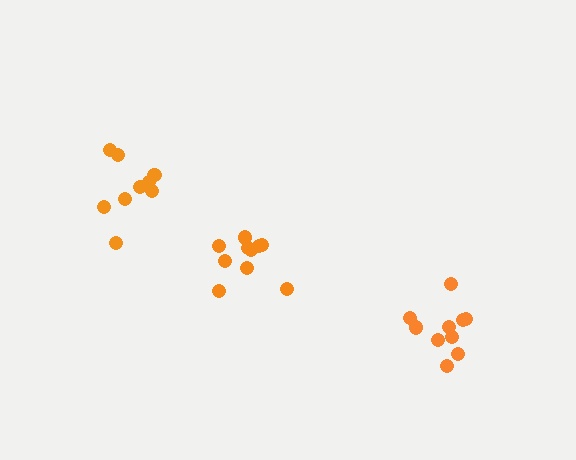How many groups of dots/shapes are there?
There are 3 groups.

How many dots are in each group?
Group 1: 10 dots, Group 2: 10 dots, Group 3: 9 dots (29 total).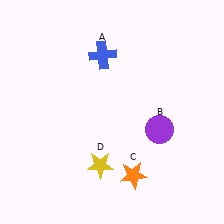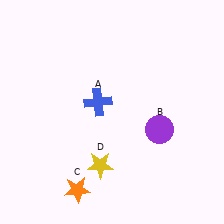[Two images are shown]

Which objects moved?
The objects that moved are: the blue cross (A), the orange star (C).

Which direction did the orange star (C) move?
The orange star (C) moved left.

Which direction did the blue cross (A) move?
The blue cross (A) moved down.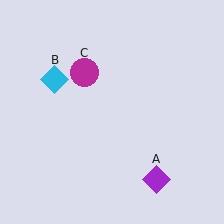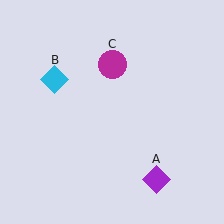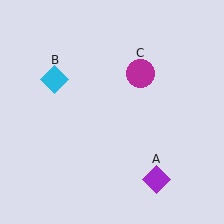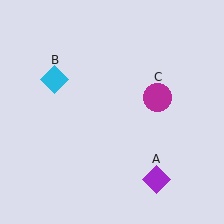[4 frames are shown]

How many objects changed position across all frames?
1 object changed position: magenta circle (object C).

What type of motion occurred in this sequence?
The magenta circle (object C) rotated clockwise around the center of the scene.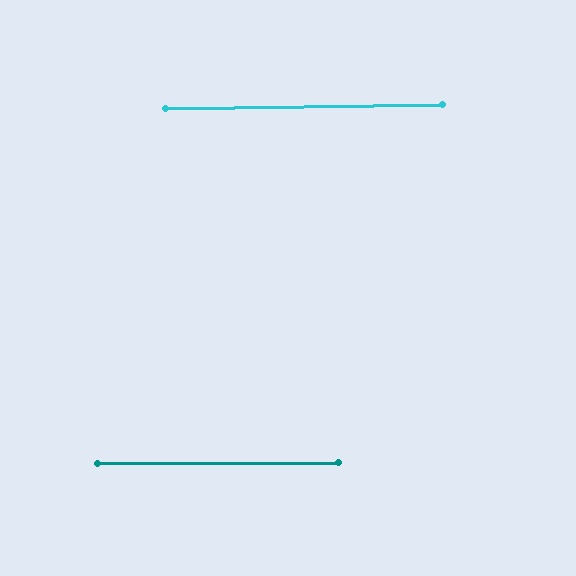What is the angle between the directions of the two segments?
Approximately 1 degree.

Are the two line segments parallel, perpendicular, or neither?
Parallel — their directions differ by only 0.7°.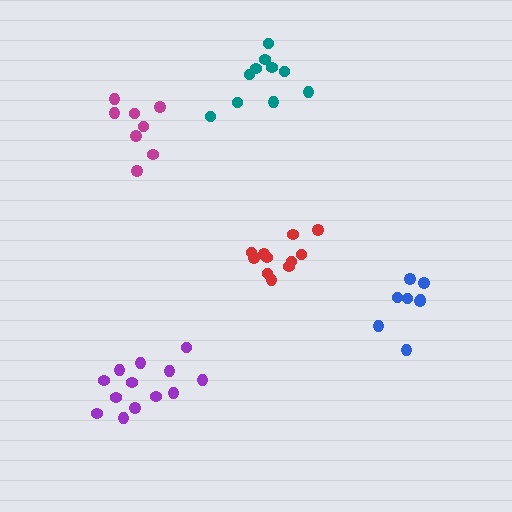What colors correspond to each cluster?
The clusters are colored: magenta, red, teal, purple, blue.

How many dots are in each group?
Group 1: 8 dots, Group 2: 11 dots, Group 3: 10 dots, Group 4: 13 dots, Group 5: 8 dots (50 total).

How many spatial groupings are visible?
There are 5 spatial groupings.